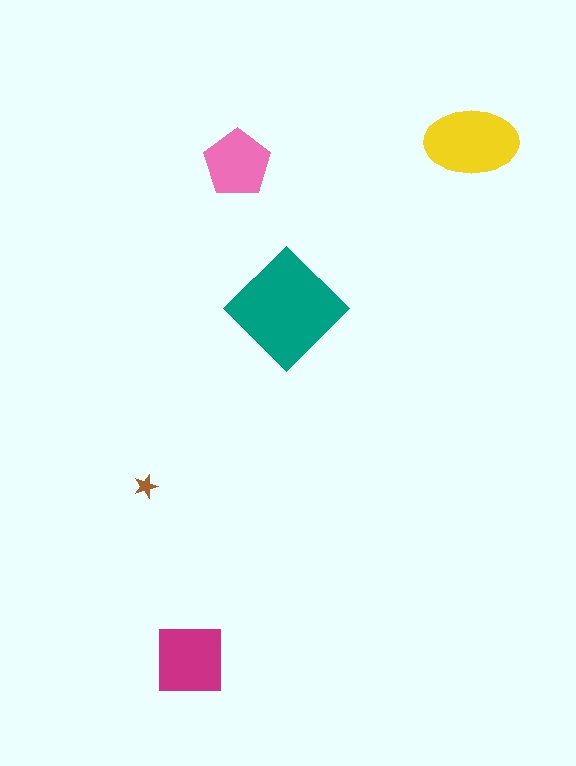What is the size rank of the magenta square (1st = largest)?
3rd.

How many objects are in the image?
There are 5 objects in the image.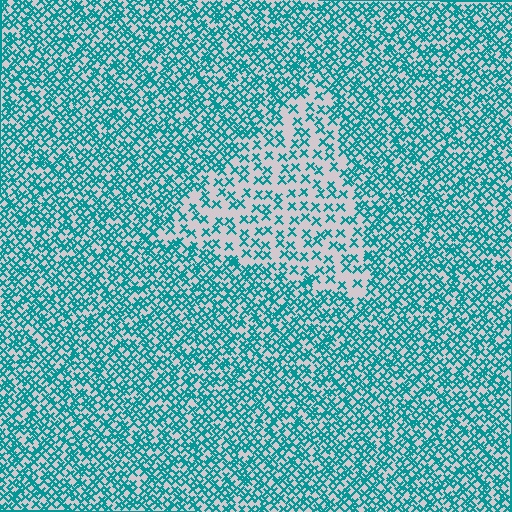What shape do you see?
I see a triangle.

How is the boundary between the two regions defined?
The boundary is defined by a change in element density (approximately 2.3x ratio). All elements are the same color, size, and shape.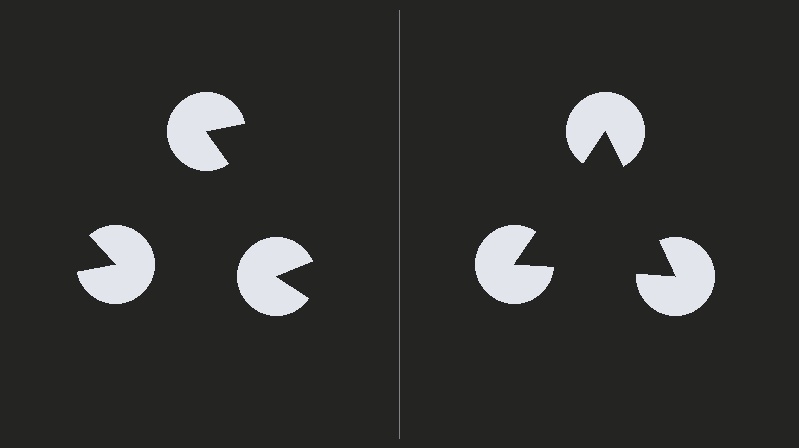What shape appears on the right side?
An illusory triangle.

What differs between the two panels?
The pac-man discs are positioned identically on both sides; only the wedge orientations differ. On the right they align to a triangle; on the left they are misaligned.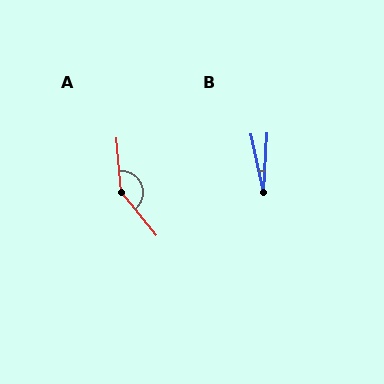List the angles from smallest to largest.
B (16°), A (146°).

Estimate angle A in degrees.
Approximately 146 degrees.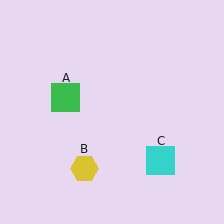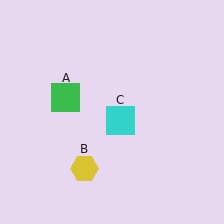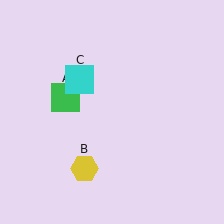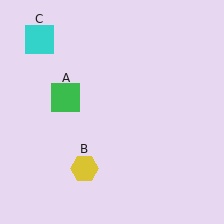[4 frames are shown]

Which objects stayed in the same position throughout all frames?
Green square (object A) and yellow hexagon (object B) remained stationary.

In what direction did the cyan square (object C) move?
The cyan square (object C) moved up and to the left.